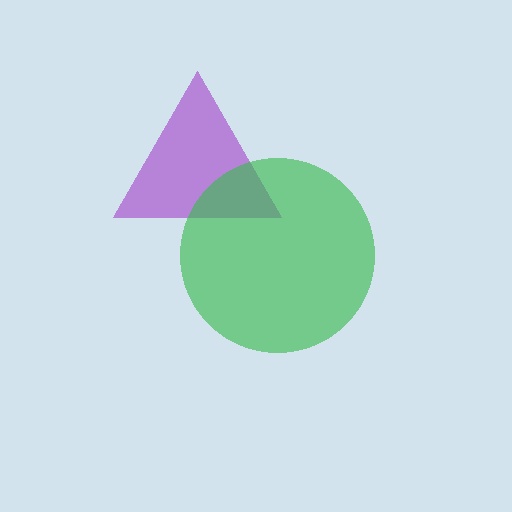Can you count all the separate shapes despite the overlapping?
Yes, there are 2 separate shapes.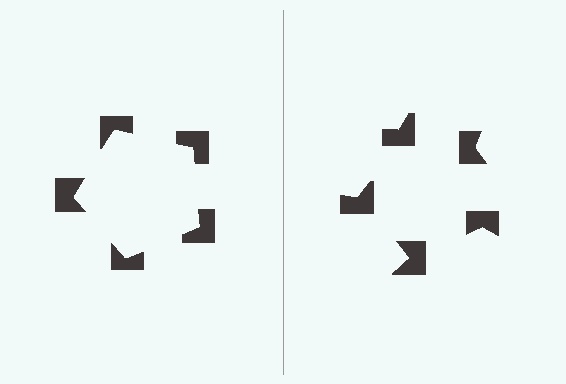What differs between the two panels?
The notched squares are positioned identically on both sides; only the wedge orientations differ. On the left they align to a pentagon; on the right they are misaligned.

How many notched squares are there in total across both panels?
10 — 5 on each side.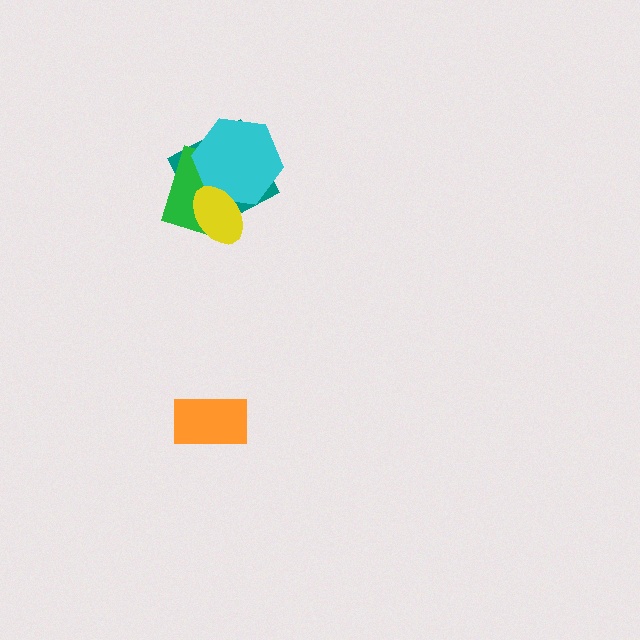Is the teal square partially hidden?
Yes, it is partially covered by another shape.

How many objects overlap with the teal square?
3 objects overlap with the teal square.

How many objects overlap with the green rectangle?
3 objects overlap with the green rectangle.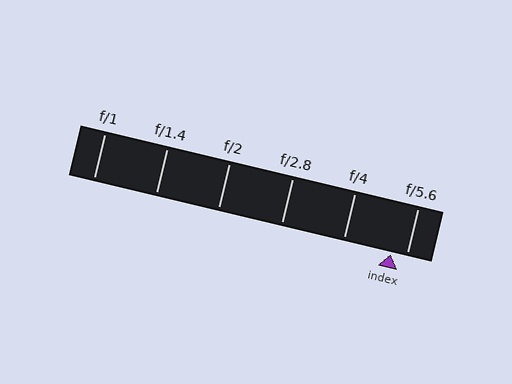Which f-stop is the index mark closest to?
The index mark is closest to f/5.6.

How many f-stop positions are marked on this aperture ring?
There are 6 f-stop positions marked.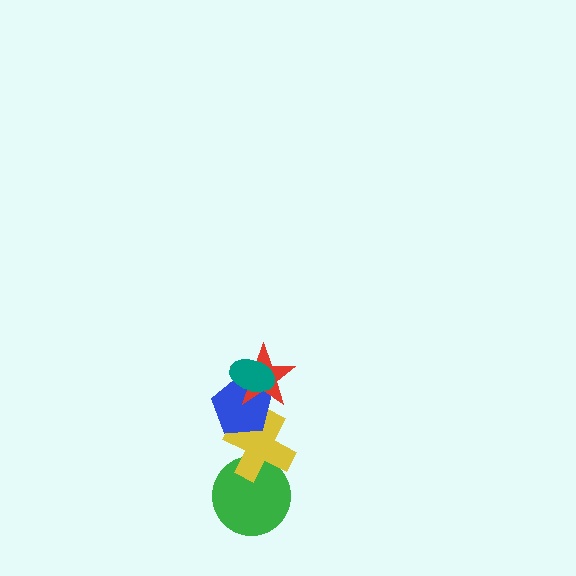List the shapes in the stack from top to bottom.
From top to bottom: the teal ellipse, the red star, the blue pentagon, the yellow cross, the green circle.